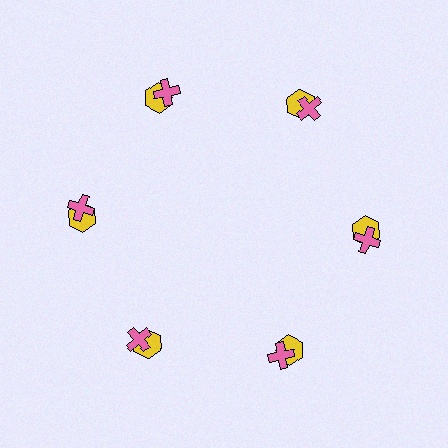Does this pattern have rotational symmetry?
Yes, this pattern has 6-fold rotational symmetry. It looks the same after rotating 60 degrees around the center.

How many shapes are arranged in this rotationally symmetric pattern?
There are 12 shapes, arranged in 6 groups of 2.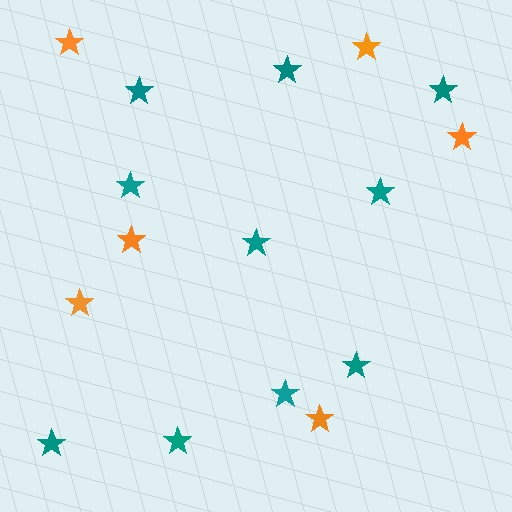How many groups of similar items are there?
There are 2 groups: one group of orange stars (6) and one group of teal stars (10).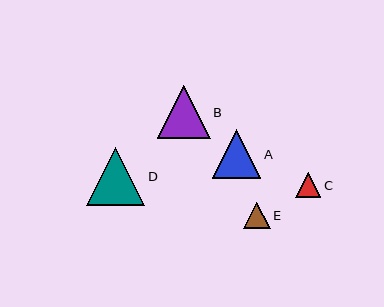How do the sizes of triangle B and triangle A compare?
Triangle B and triangle A are approximately the same size.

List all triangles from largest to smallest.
From largest to smallest: D, B, A, E, C.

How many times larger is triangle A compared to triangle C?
Triangle A is approximately 1.9 times the size of triangle C.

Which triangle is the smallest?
Triangle C is the smallest with a size of approximately 25 pixels.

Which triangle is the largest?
Triangle D is the largest with a size of approximately 58 pixels.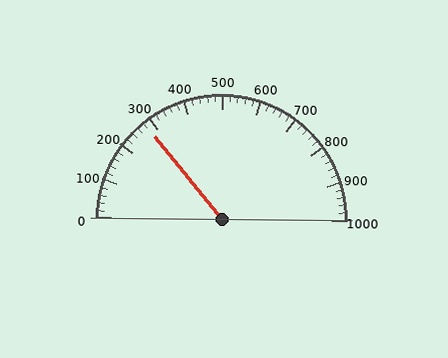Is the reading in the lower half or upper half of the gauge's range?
The reading is in the lower half of the range (0 to 1000).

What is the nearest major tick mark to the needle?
The nearest major tick mark is 300.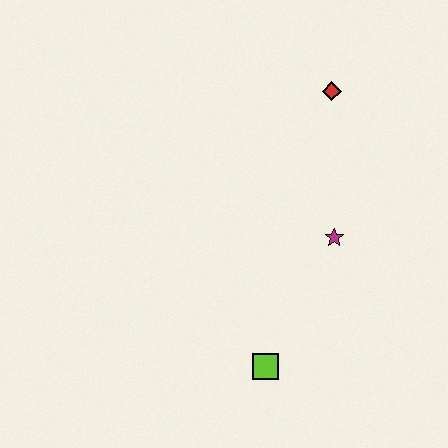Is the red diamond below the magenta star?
No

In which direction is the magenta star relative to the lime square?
The magenta star is above the lime square.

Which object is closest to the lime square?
The magenta star is closest to the lime square.